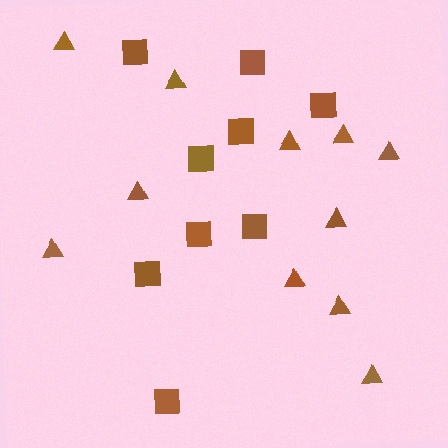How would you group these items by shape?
There are 2 groups: one group of triangles (11) and one group of squares (9).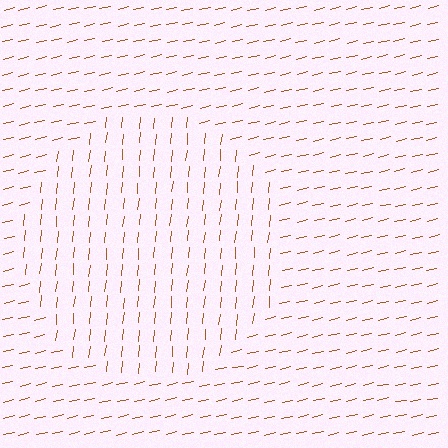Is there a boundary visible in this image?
Yes, there is a texture boundary formed by a change in line orientation.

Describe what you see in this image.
The image is filled with small brown line segments. A circle region in the image has lines oriented differently from the surrounding lines, creating a visible texture boundary.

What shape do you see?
I see a circle.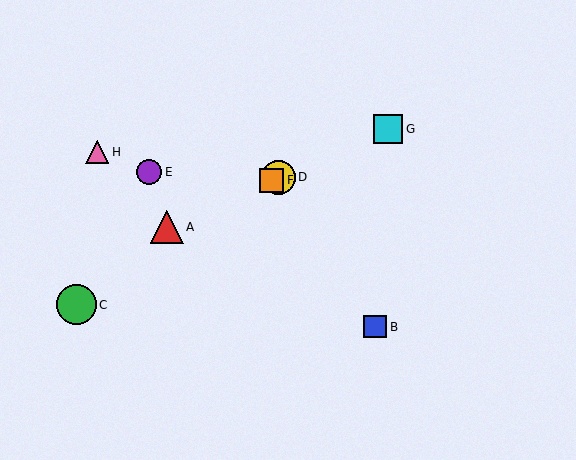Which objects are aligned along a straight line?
Objects A, D, F, G are aligned along a straight line.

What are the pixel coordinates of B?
Object B is at (375, 327).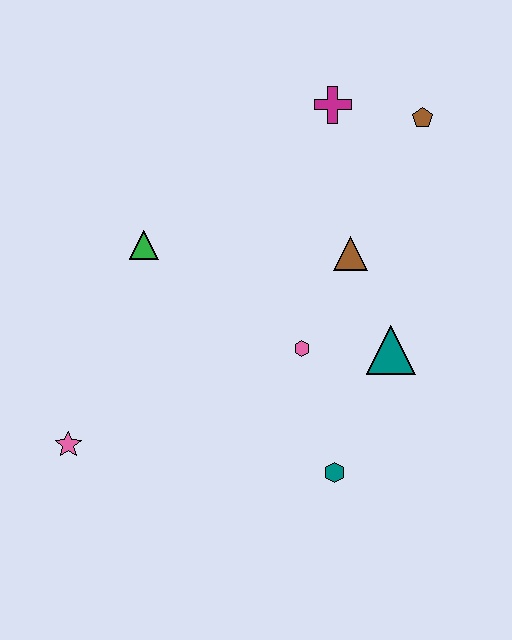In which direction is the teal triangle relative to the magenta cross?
The teal triangle is below the magenta cross.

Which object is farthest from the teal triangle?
The pink star is farthest from the teal triangle.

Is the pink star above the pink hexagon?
No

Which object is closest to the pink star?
The green triangle is closest to the pink star.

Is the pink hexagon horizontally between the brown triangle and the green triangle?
Yes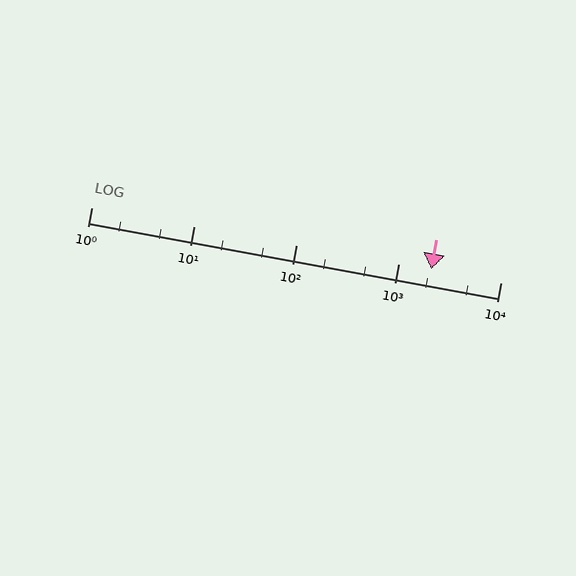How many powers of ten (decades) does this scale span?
The scale spans 4 decades, from 1 to 10000.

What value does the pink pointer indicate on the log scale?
The pointer indicates approximately 2100.